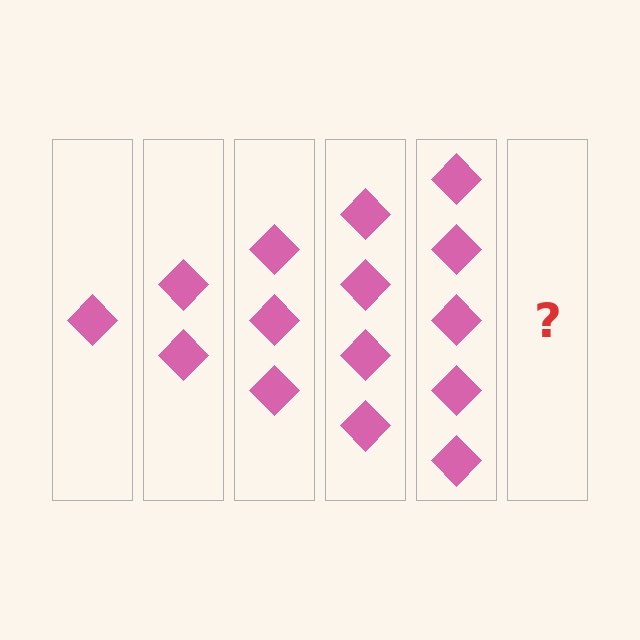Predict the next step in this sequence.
The next step is 6 diamonds.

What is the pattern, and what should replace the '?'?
The pattern is that each step adds one more diamond. The '?' should be 6 diamonds.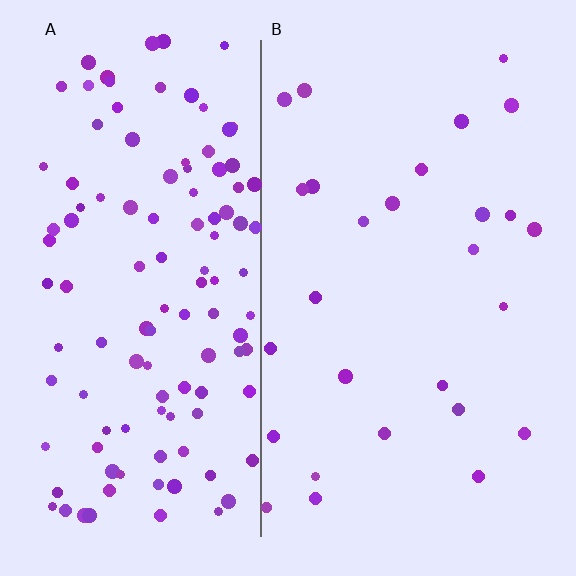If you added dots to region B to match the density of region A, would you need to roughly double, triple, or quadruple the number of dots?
Approximately quadruple.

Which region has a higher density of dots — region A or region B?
A (the left).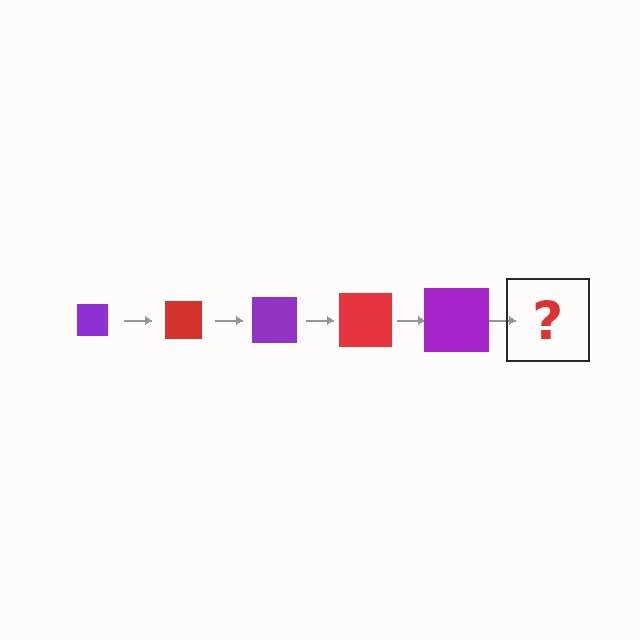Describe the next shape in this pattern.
It should be a red square, larger than the previous one.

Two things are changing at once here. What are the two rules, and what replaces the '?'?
The two rules are that the square grows larger each step and the color cycles through purple and red. The '?' should be a red square, larger than the previous one.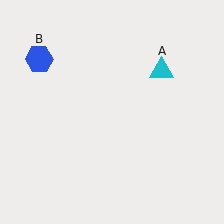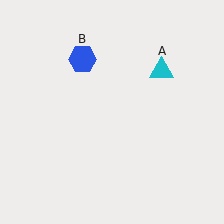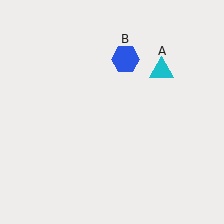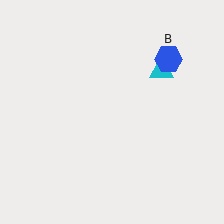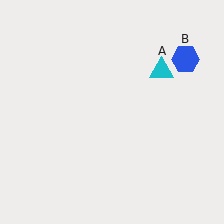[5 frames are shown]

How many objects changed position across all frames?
1 object changed position: blue hexagon (object B).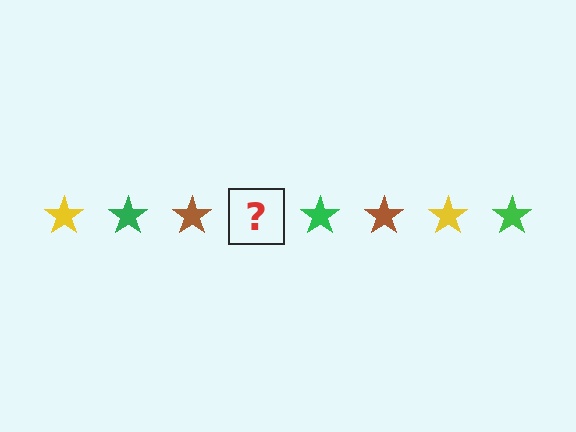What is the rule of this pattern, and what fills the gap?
The rule is that the pattern cycles through yellow, green, brown stars. The gap should be filled with a yellow star.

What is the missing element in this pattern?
The missing element is a yellow star.